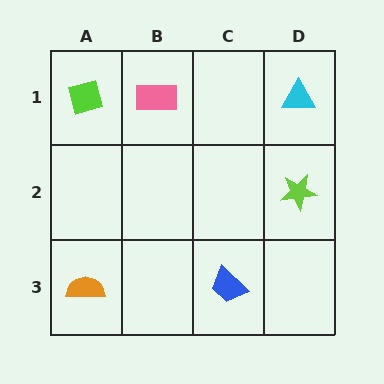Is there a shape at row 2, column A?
No, that cell is empty.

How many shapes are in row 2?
1 shape.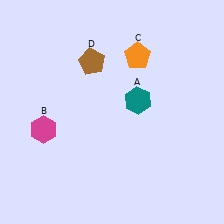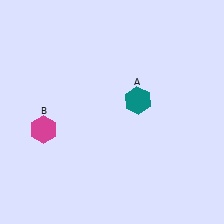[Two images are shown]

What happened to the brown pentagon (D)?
The brown pentagon (D) was removed in Image 2. It was in the top-left area of Image 1.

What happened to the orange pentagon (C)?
The orange pentagon (C) was removed in Image 2. It was in the top-right area of Image 1.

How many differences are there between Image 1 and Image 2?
There are 2 differences between the two images.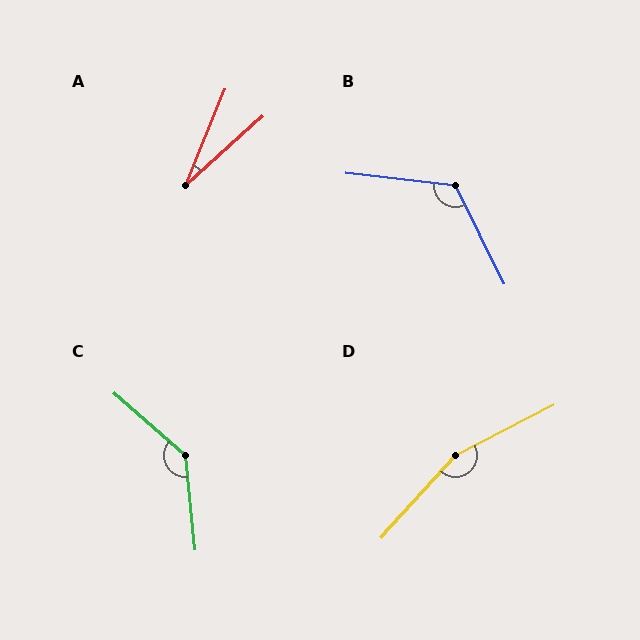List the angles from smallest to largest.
A (26°), B (123°), C (137°), D (159°).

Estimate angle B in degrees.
Approximately 123 degrees.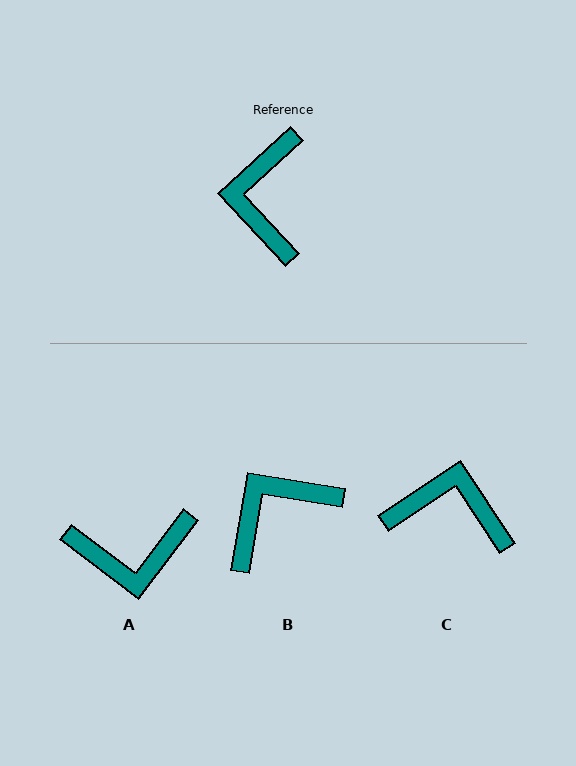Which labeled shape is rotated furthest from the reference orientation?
A, about 100 degrees away.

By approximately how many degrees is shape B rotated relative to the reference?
Approximately 52 degrees clockwise.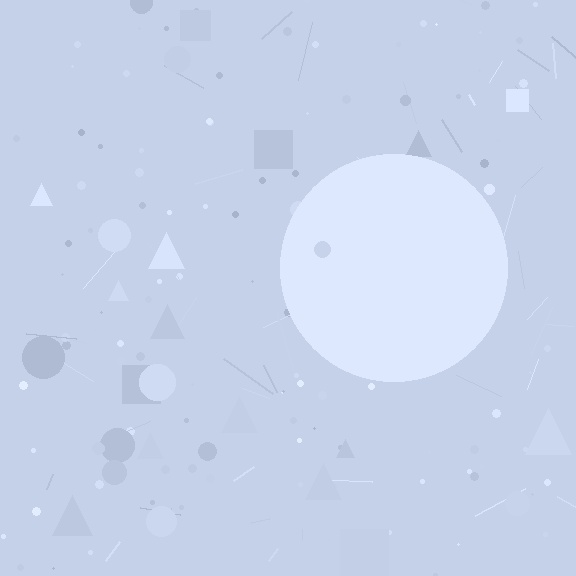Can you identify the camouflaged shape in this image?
The camouflaged shape is a circle.